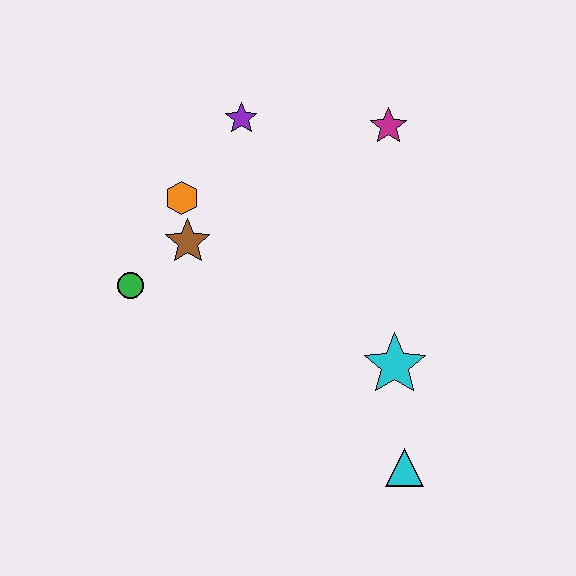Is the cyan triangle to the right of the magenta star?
Yes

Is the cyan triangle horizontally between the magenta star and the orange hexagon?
No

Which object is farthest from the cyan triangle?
The purple star is farthest from the cyan triangle.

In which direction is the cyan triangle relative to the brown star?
The cyan triangle is below the brown star.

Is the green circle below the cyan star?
No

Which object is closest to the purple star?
The orange hexagon is closest to the purple star.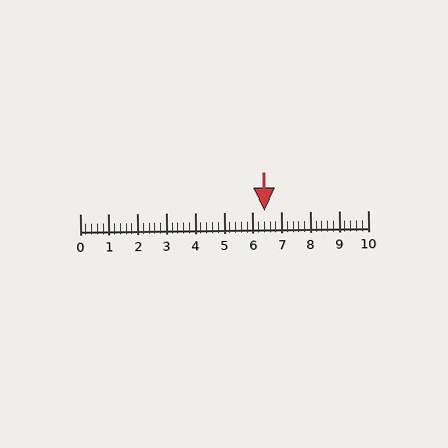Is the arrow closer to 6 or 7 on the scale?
The arrow is closer to 6.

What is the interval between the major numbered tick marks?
The major tick marks are spaced 1 units apart.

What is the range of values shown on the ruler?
The ruler shows values from 0 to 10.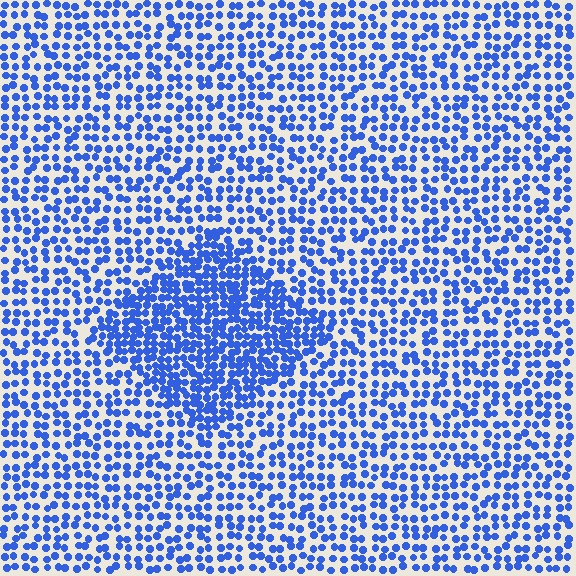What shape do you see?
I see a diamond.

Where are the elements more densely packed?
The elements are more densely packed inside the diamond boundary.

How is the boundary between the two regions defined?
The boundary is defined by a change in element density (approximately 1.8x ratio). All elements are the same color, size, and shape.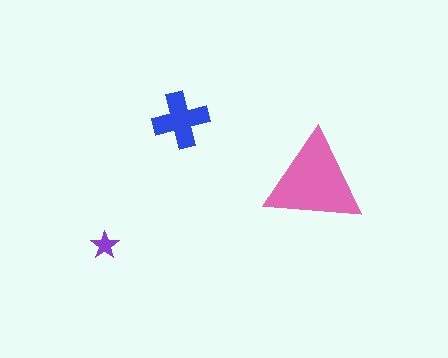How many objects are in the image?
There are 3 objects in the image.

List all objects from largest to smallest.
The pink triangle, the blue cross, the purple star.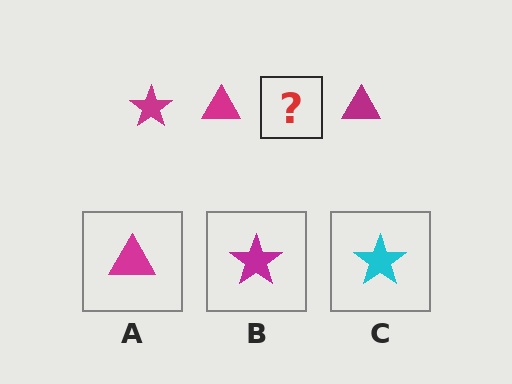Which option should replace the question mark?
Option B.